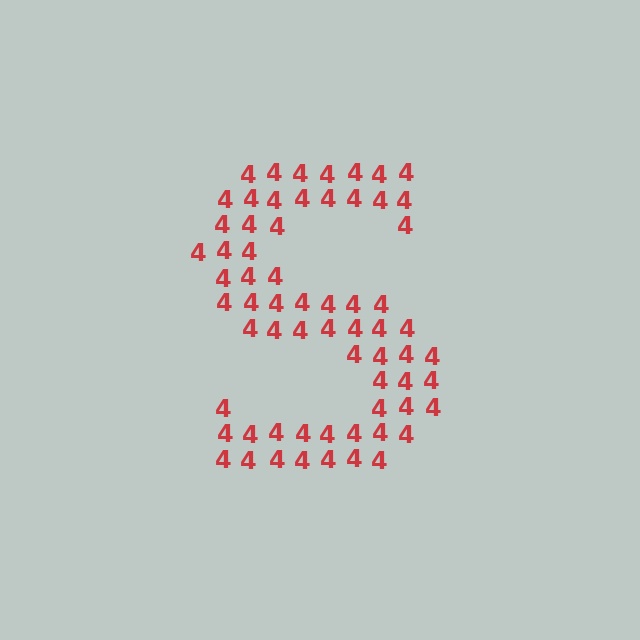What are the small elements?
The small elements are digit 4's.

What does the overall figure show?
The overall figure shows the letter S.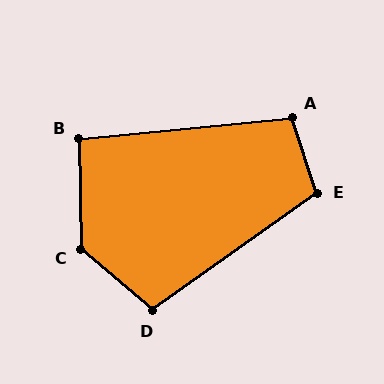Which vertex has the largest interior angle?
C, at approximately 132 degrees.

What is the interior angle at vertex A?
Approximately 102 degrees (obtuse).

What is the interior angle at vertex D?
Approximately 104 degrees (obtuse).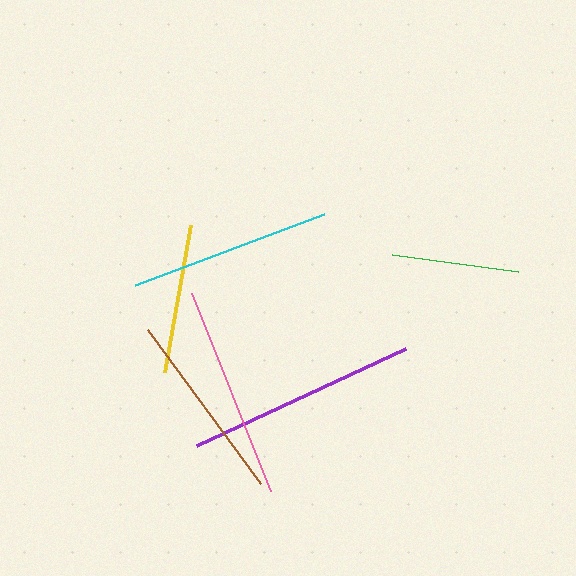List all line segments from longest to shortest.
From longest to shortest: purple, pink, cyan, brown, yellow, green.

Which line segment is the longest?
The purple line is the longest at approximately 231 pixels.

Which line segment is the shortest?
The green line is the shortest at approximately 127 pixels.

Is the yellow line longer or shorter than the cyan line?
The cyan line is longer than the yellow line.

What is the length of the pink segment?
The pink segment is approximately 213 pixels long.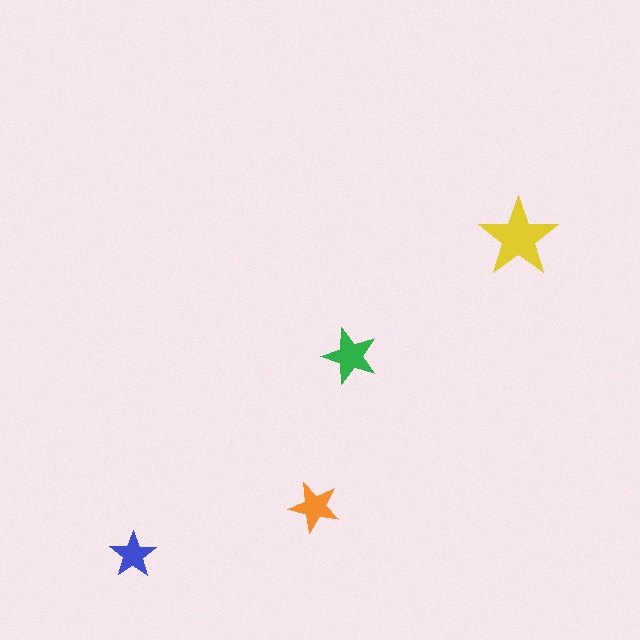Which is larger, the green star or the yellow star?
The yellow one.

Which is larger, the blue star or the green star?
The green one.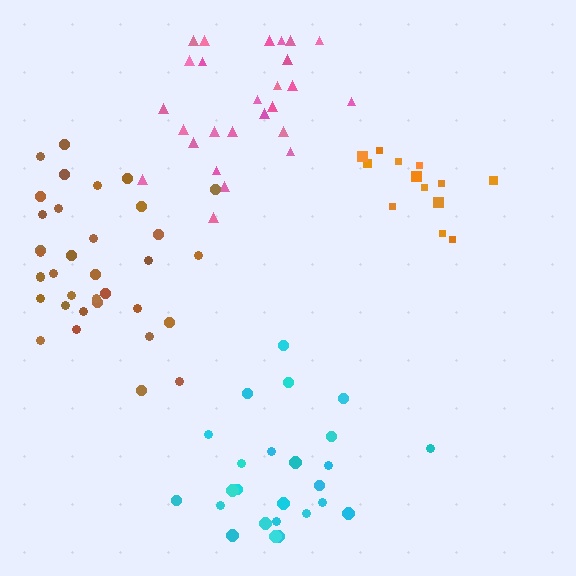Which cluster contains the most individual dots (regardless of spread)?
Brown (35).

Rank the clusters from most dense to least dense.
orange, brown, cyan, pink.